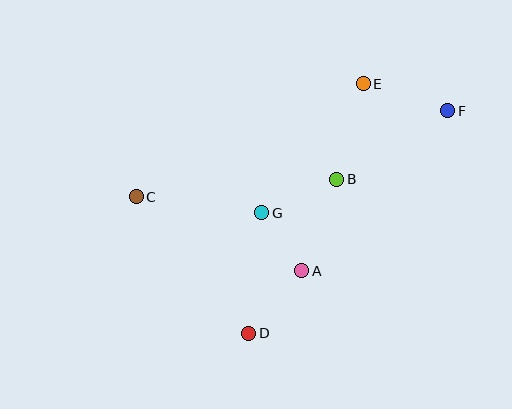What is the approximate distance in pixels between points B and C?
The distance between B and C is approximately 201 pixels.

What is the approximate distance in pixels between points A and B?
The distance between A and B is approximately 98 pixels.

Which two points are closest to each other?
Points A and G are closest to each other.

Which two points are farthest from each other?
Points C and F are farthest from each other.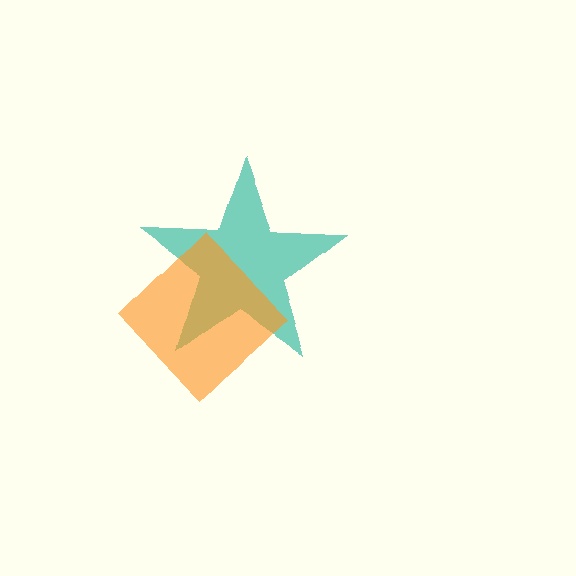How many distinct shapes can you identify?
There are 2 distinct shapes: a teal star, an orange diamond.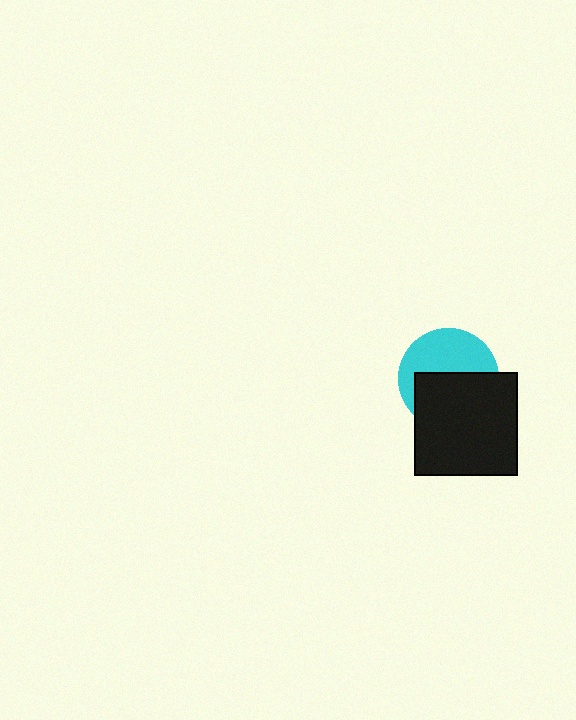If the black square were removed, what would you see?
You would see the complete cyan circle.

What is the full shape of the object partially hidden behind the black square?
The partially hidden object is a cyan circle.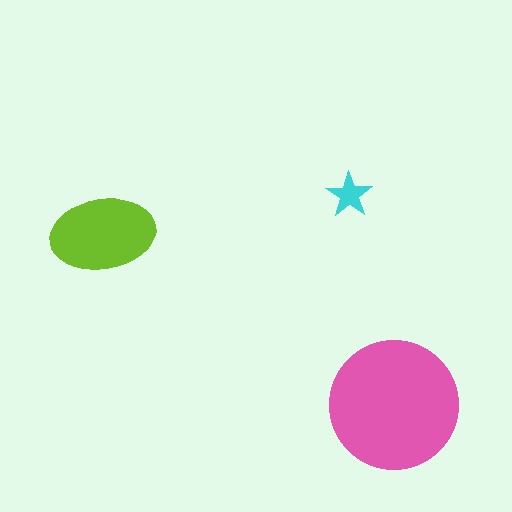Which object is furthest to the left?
The lime ellipse is leftmost.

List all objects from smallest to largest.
The cyan star, the lime ellipse, the pink circle.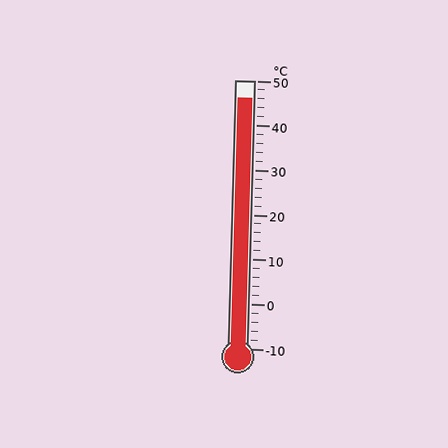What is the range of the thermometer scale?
The thermometer scale ranges from -10°C to 50°C.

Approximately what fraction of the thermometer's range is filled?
The thermometer is filled to approximately 95% of its range.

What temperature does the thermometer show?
The thermometer shows approximately 46°C.